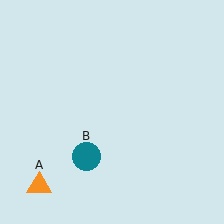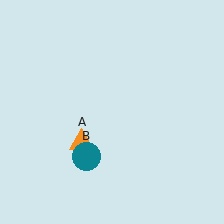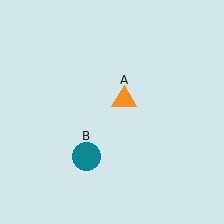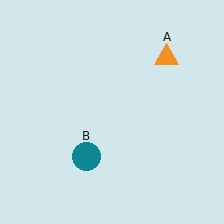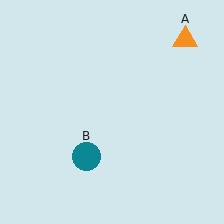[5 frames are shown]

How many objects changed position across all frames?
1 object changed position: orange triangle (object A).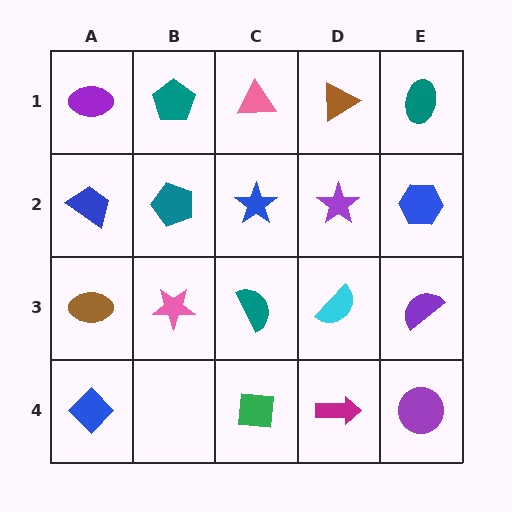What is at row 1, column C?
A pink triangle.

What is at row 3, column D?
A cyan semicircle.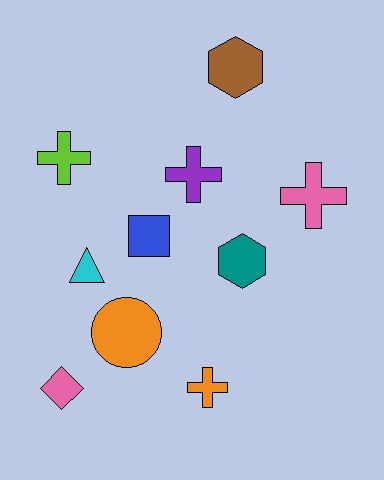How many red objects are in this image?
There are no red objects.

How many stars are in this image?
There are no stars.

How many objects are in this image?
There are 10 objects.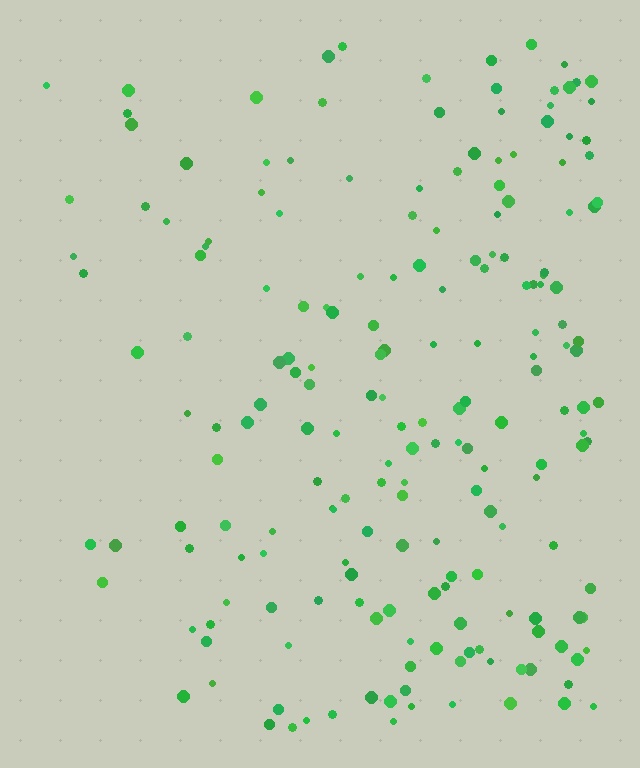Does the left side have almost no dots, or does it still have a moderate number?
Still a moderate number, just noticeably fewer than the right.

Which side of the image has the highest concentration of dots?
The right.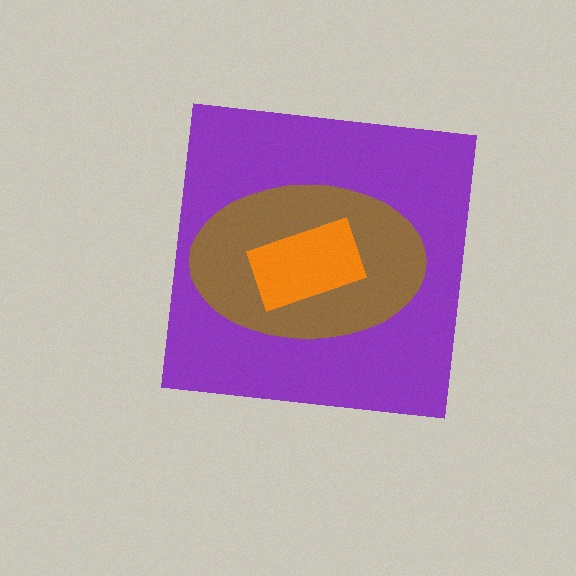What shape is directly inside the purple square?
The brown ellipse.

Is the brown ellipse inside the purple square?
Yes.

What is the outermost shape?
The purple square.